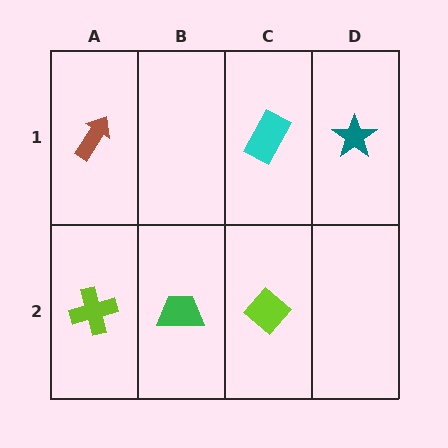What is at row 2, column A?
A lime cross.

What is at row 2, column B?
A green trapezoid.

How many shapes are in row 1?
3 shapes.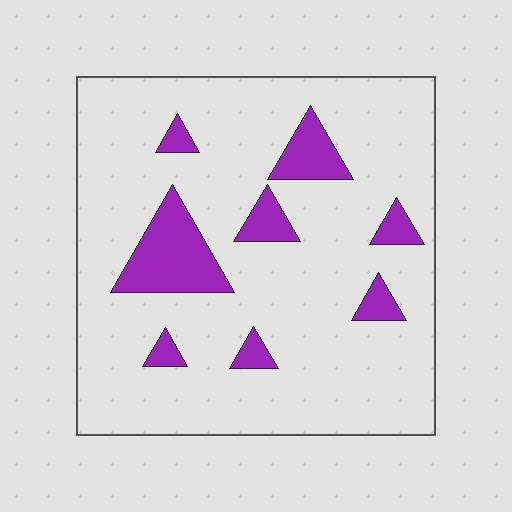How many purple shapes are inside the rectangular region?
8.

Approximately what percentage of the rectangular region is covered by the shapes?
Approximately 15%.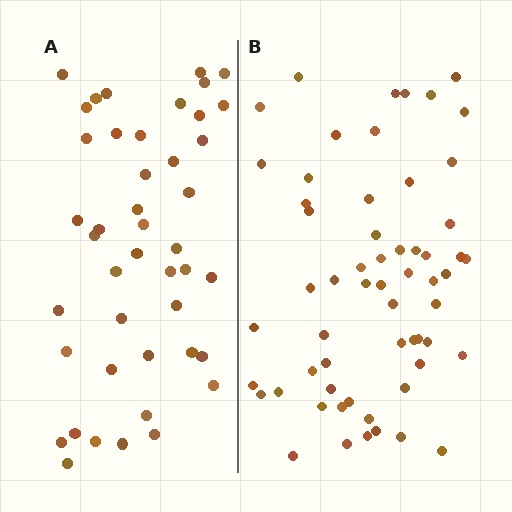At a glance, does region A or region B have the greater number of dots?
Region B (the right region) has more dots.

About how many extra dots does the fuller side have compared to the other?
Region B has approximately 15 more dots than region A.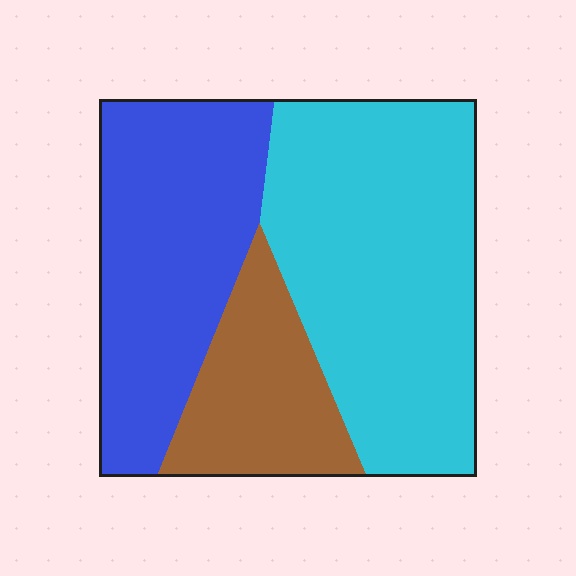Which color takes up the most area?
Cyan, at roughly 45%.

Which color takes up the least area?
Brown, at roughly 20%.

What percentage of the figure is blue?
Blue takes up between a quarter and a half of the figure.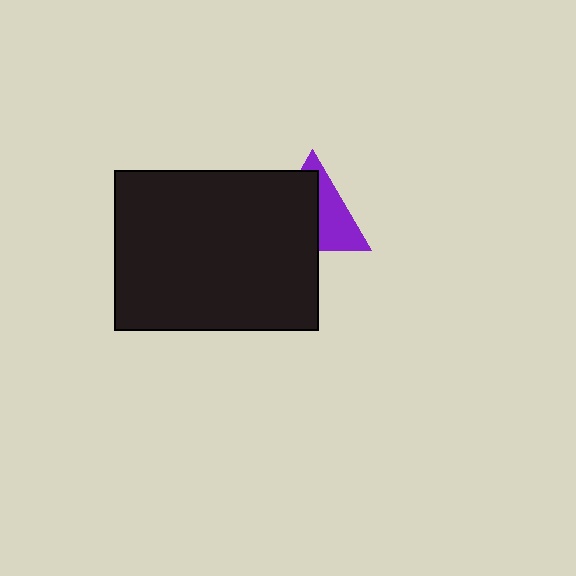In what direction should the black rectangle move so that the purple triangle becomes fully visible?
The black rectangle should move left. That is the shortest direction to clear the overlap and leave the purple triangle fully visible.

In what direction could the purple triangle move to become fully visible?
The purple triangle could move right. That would shift it out from behind the black rectangle entirely.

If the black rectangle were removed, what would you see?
You would see the complete purple triangle.